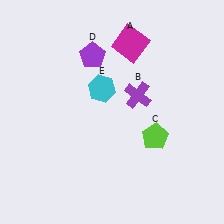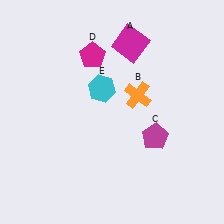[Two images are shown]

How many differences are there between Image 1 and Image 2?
There are 3 differences between the two images.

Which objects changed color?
B changed from purple to orange. C changed from lime to magenta. D changed from purple to magenta.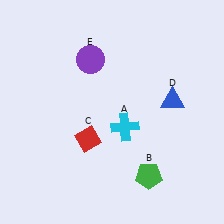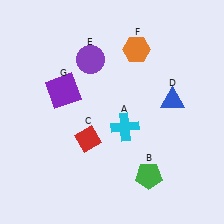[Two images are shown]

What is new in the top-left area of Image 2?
A purple square (G) was added in the top-left area of Image 2.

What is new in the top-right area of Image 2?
An orange hexagon (F) was added in the top-right area of Image 2.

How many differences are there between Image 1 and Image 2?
There are 2 differences between the two images.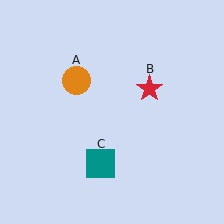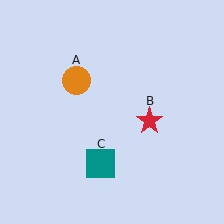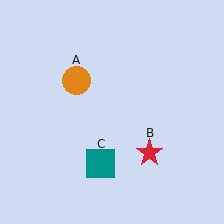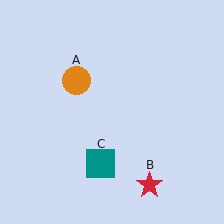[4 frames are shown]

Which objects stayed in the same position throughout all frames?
Orange circle (object A) and teal square (object C) remained stationary.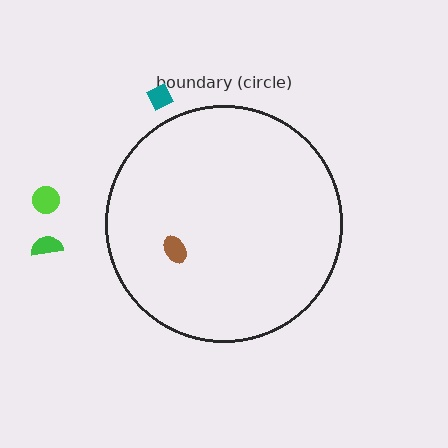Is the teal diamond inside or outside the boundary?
Outside.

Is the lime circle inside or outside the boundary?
Outside.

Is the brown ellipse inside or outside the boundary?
Inside.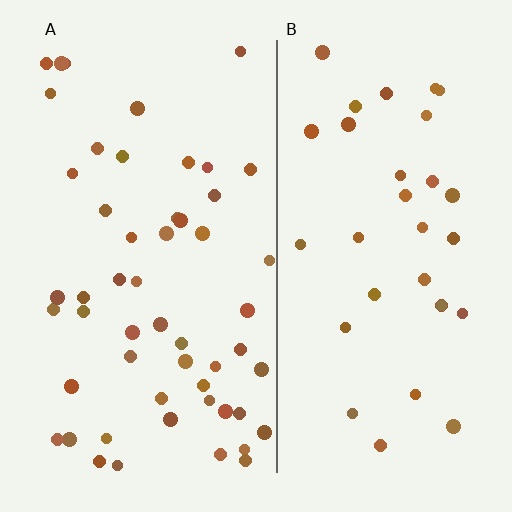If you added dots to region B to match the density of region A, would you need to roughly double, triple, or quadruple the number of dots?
Approximately double.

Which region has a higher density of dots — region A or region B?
A (the left).